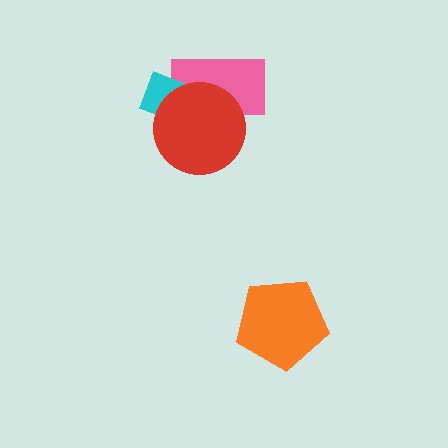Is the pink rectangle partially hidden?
Yes, it is partially covered by another shape.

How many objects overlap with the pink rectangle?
2 objects overlap with the pink rectangle.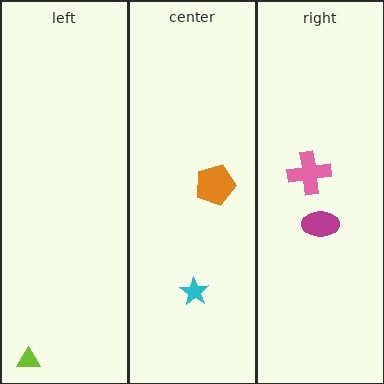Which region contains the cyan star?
The center region.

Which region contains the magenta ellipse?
The right region.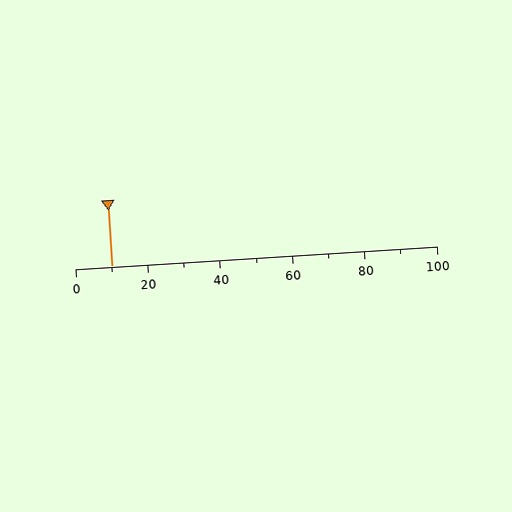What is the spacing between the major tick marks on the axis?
The major ticks are spaced 20 apart.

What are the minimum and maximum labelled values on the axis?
The axis runs from 0 to 100.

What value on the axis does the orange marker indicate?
The marker indicates approximately 10.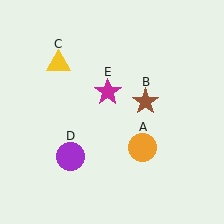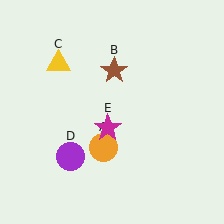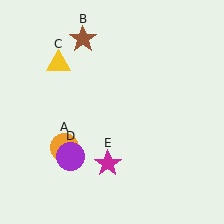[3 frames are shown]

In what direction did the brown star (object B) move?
The brown star (object B) moved up and to the left.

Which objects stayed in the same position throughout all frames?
Yellow triangle (object C) and purple circle (object D) remained stationary.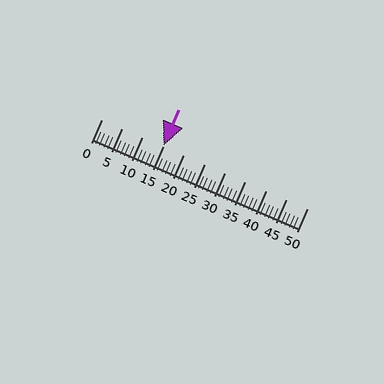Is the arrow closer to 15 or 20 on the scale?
The arrow is closer to 15.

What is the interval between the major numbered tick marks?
The major tick marks are spaced 5 units apart.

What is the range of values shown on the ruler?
The ruler shows values from 0 to 50.